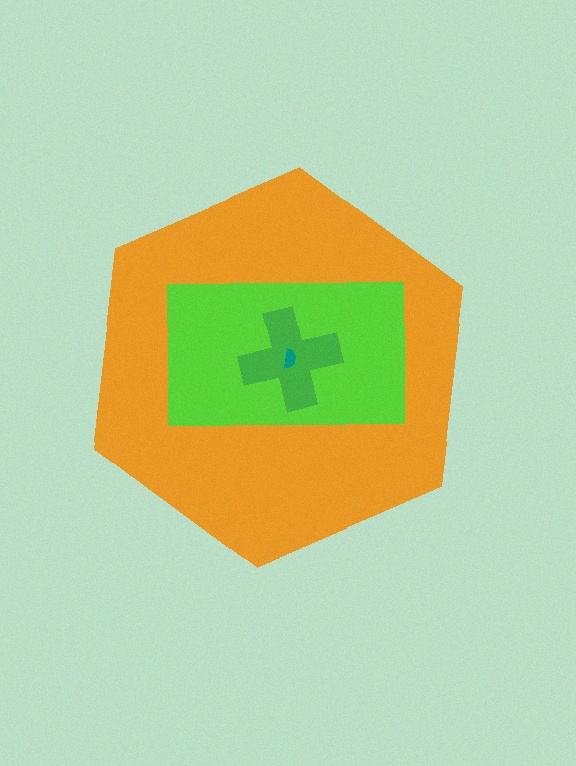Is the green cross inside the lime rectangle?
Yes.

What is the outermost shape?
The orange hexagon.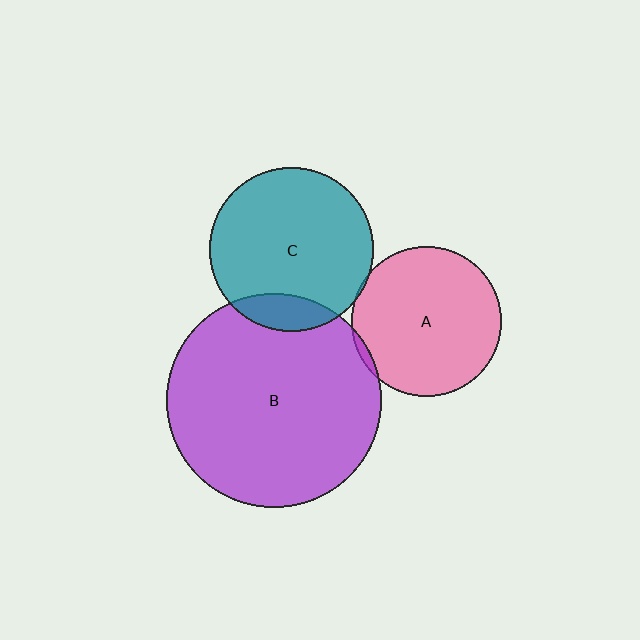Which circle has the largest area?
Circle B (purple).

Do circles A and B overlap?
Yes.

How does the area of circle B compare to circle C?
Approximately 1.7 times.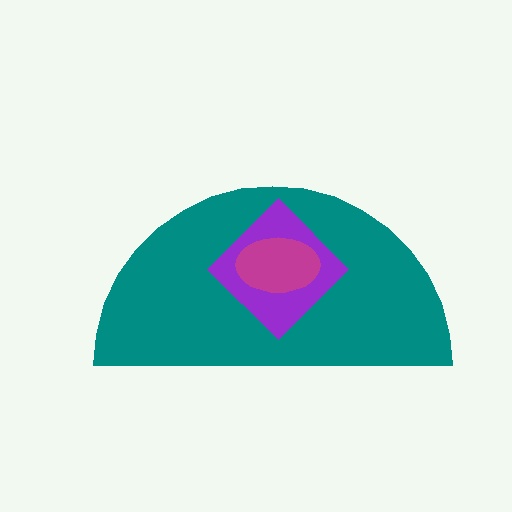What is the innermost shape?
The magenta ellipse.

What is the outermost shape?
The teal semicircle.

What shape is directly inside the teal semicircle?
The purple diamond.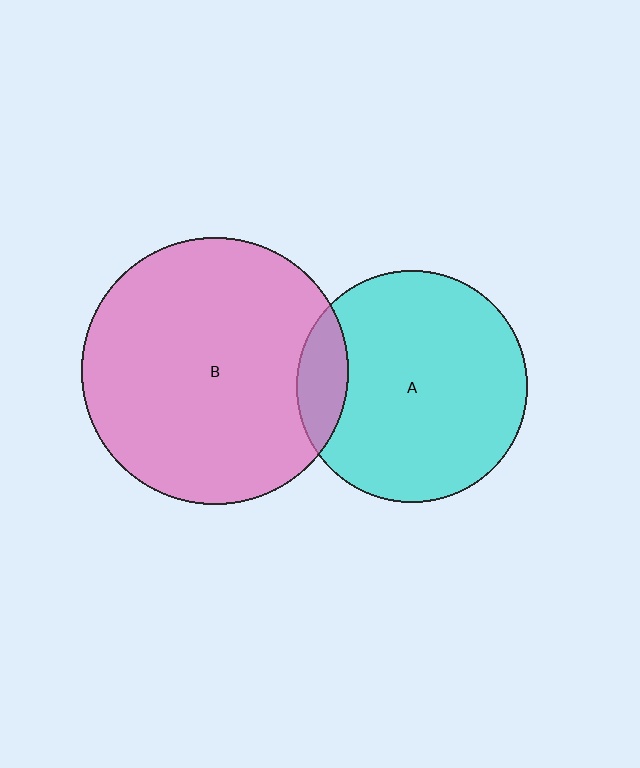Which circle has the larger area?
Circle B (pink).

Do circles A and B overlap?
Yes.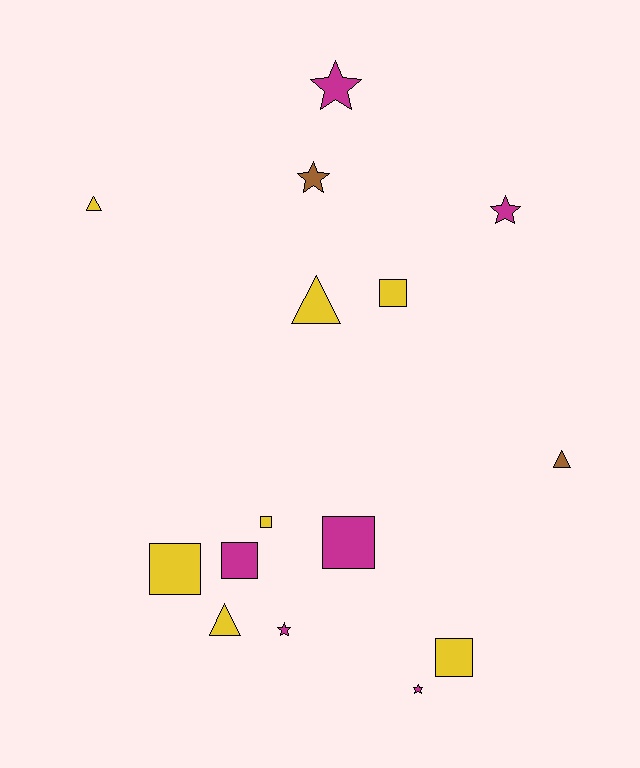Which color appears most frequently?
Yellow, with 7 objects.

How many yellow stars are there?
There are no yellow stars.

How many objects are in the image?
There are 15 objects.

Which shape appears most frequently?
Square, with 6 objects.